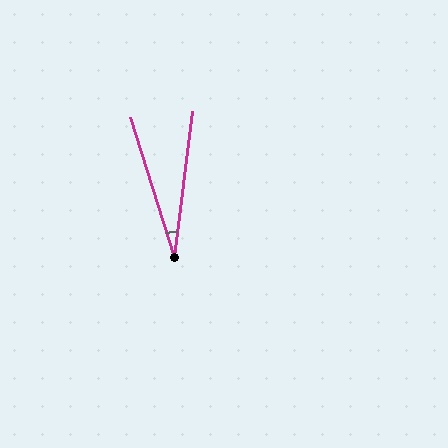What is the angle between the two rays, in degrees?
Approximately 24 degrees.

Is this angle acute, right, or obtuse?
It is acute.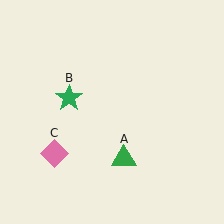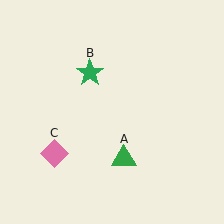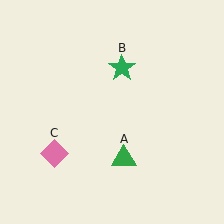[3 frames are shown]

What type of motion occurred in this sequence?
The green star (object B) rotated clockwise around the center of the scene.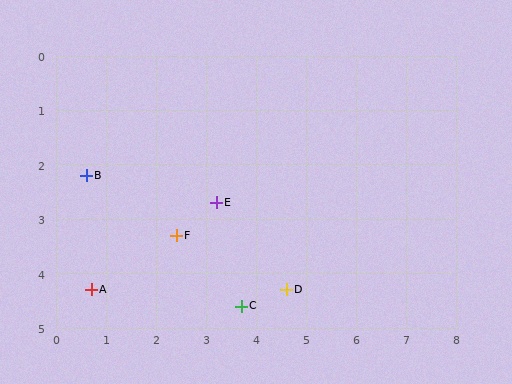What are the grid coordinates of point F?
Point F is at approximately (2.4, 3.3).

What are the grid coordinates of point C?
Point C is at approximately (3.7, 4.6).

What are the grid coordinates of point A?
Point A is at approximately (0.7, 4.3).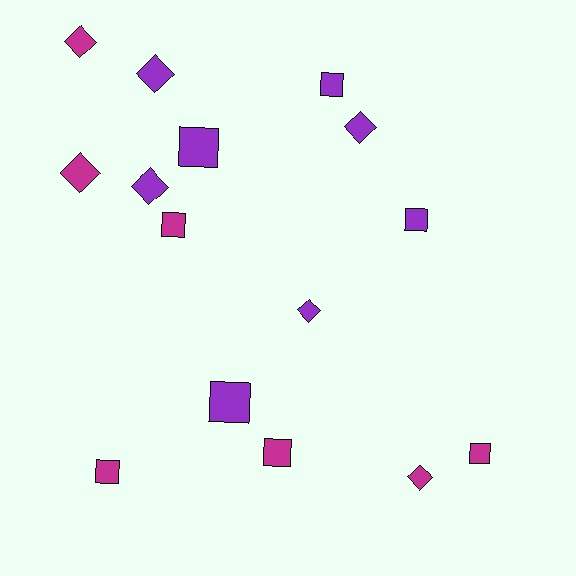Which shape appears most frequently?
Square, with 8 objects.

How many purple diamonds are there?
There are 4 purple diamonds.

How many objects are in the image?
There are 15 objects.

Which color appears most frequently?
Purple, with 8 objects.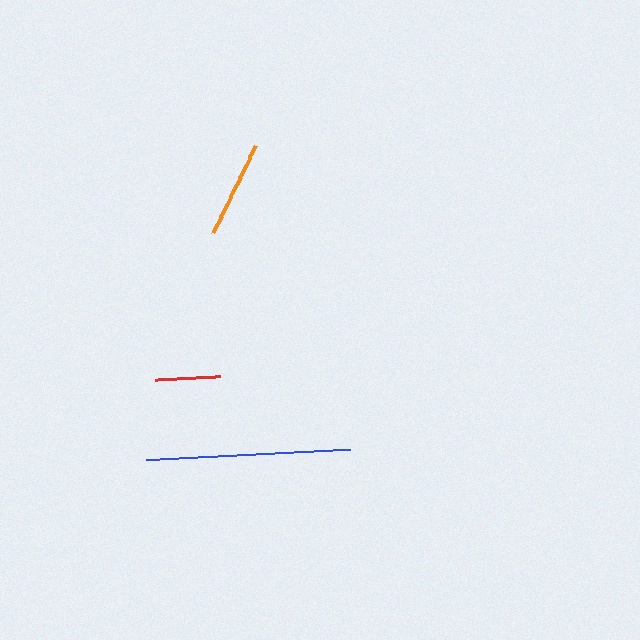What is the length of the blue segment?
The blue segment is approximately 204 pixels long.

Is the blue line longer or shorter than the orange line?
The blue line is longer than the orange line.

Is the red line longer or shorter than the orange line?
The orange line is longer than the red line.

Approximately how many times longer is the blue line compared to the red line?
The blue line is approximately 3.1 times the length of the red line.